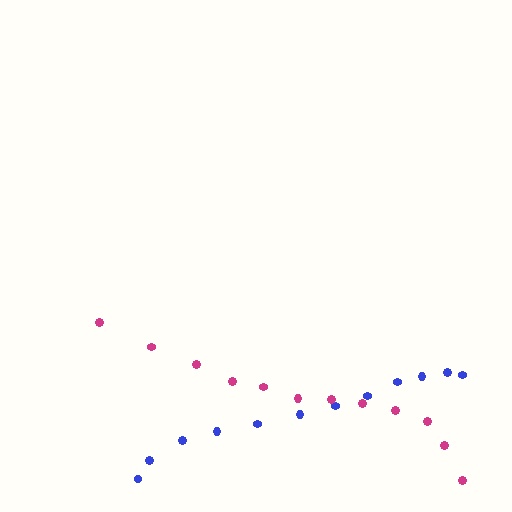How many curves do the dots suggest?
There are 2 distinct paths.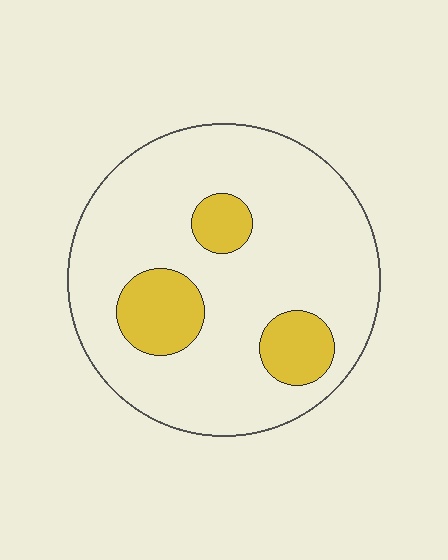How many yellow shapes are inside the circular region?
3.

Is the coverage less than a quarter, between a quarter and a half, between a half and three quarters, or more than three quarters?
Less than a quarter.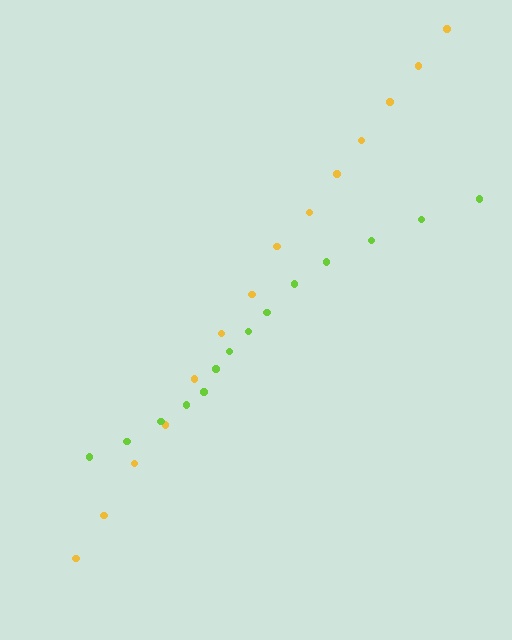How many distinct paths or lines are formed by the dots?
There are 2 distinct paths.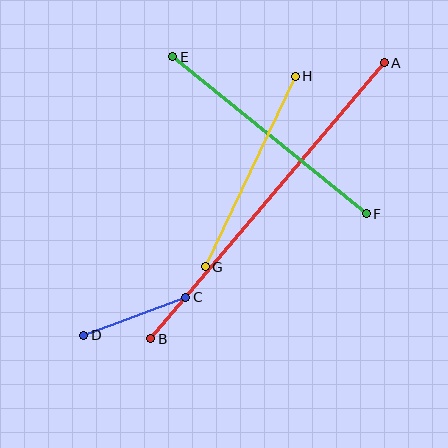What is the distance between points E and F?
The distance is approximately 249 pixels.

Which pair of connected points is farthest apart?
Points A and B are farthest apart.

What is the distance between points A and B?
The distance is approximately 362 pixels.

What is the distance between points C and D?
The distance is approximately 109 pixels.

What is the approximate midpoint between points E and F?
The midpoint is at approximately (270, 135) pixels.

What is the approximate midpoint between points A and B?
The midpoint is at approximately (267, 201) pixels.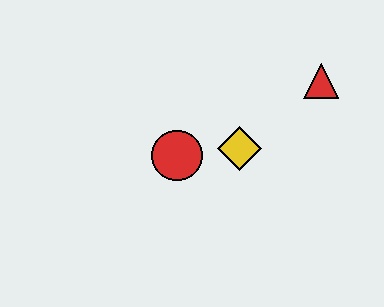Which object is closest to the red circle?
The yellow diamond is closest to the red circle.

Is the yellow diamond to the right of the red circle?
Yes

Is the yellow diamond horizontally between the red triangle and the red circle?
Yes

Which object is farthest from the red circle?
The red triangle is farthest from the red circle.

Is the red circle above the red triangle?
No